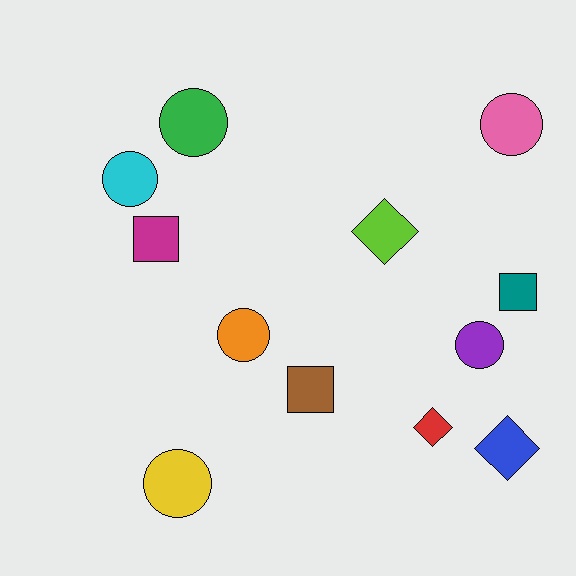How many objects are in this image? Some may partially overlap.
There are 12 objects.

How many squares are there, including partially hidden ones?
There are 3 squares.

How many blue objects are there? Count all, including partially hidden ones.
There is 1 blue object.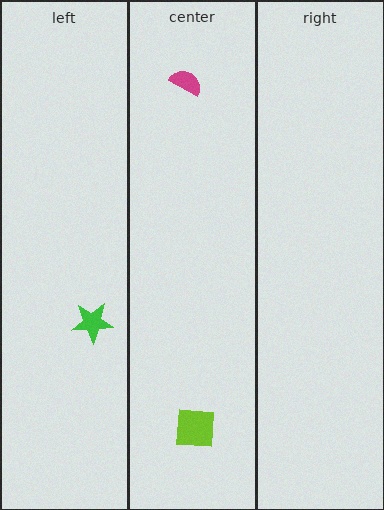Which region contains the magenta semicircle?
The center region.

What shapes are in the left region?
The green star.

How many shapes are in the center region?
2.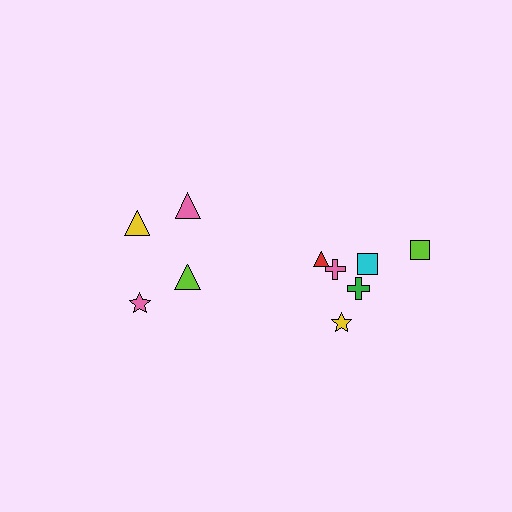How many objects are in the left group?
There are 4 objects.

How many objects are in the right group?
There are 6 objects.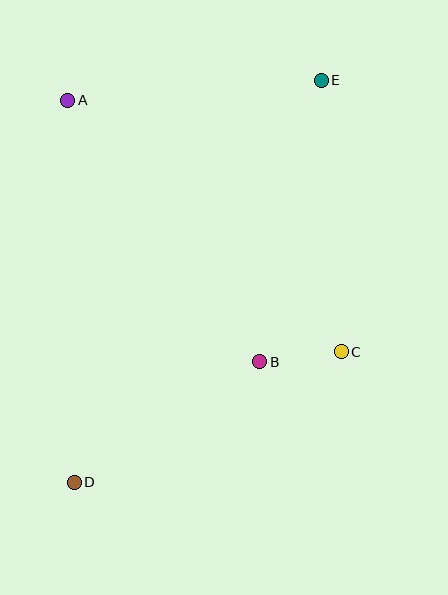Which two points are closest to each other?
Points B and C are closest to each other.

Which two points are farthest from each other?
Points D and E are farthest from each other.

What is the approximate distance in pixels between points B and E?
The distance between B and E is approximately 288 pixels.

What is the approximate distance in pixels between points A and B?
The distance between A and B is approximately 324 pixels.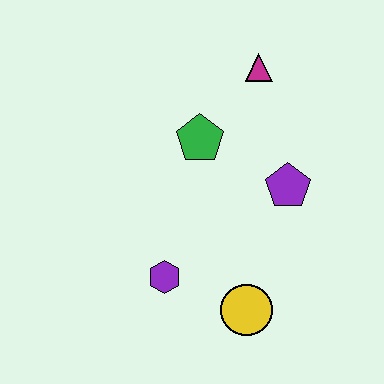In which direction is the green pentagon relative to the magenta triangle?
The green pentagon is below the magenta triangle.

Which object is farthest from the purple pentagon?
The purple hexagon is farthest from the purple pentagon.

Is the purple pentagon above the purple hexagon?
Yes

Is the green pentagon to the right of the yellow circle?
No